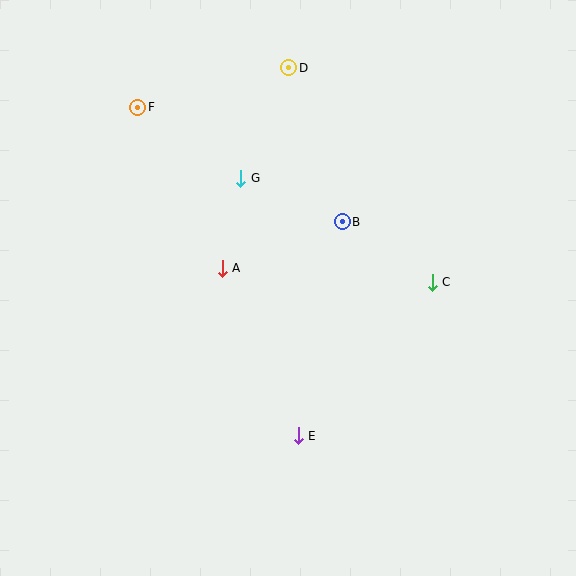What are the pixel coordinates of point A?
Point A is at (222, 268).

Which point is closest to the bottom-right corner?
Point E is closest to the bottom-right corner.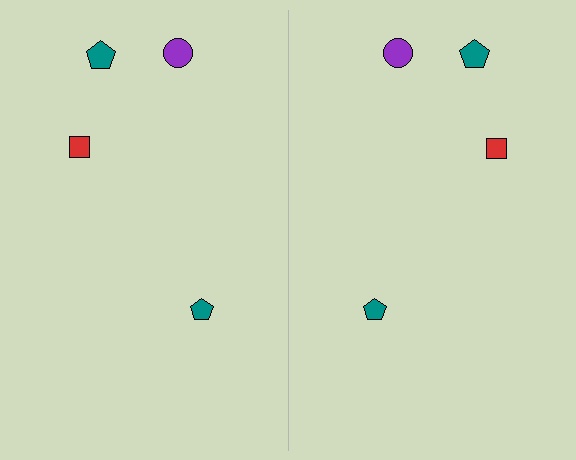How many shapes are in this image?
There are 8 shapes in this image.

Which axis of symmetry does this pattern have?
The pattern has a vertical axis of symmetry running through the center of the image.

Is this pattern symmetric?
Yes, this pattern has bilateral (reflection) symmetry.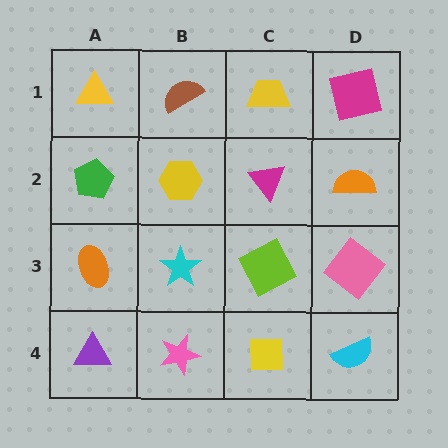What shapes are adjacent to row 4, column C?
A lime square (row 3, column C), a pink star (row 4, column B), a cyan semicircle (row 4, column D).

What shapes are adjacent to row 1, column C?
A magenta triangle (row 2, column C), a brown semicircle (row 1, column B), a magenta square (row 1, column D).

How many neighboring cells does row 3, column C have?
4.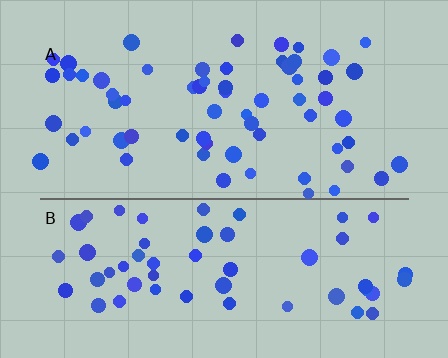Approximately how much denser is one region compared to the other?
Approximately 1.1× — region A over region B.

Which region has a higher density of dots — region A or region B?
A (the top).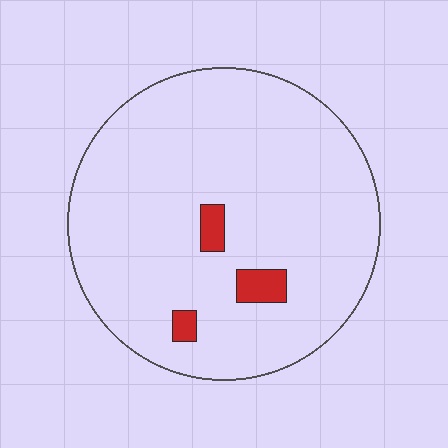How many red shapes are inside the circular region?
3.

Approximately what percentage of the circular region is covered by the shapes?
Approximately 5%.